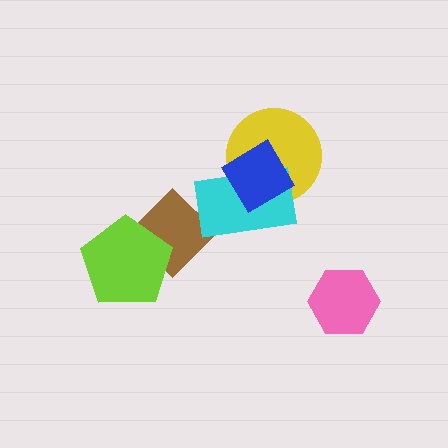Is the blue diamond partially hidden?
No, no other shape covers it.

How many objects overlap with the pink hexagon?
0 objects overlap with the pink hexagon.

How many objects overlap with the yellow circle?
2 objects overlap with the yellow circle.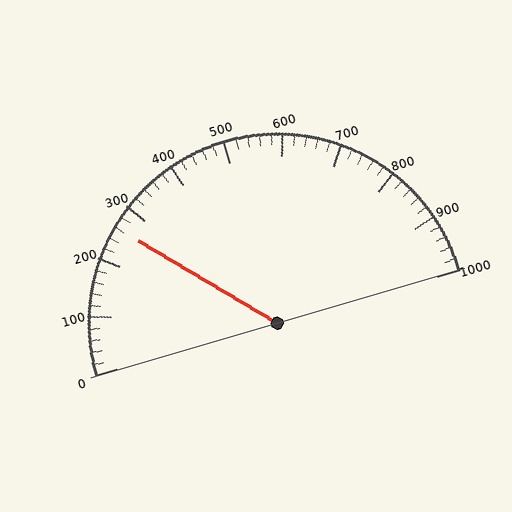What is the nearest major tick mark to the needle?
The nearest major tick mark is 300.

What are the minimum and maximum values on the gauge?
The gauge ranges from 0 to 1000.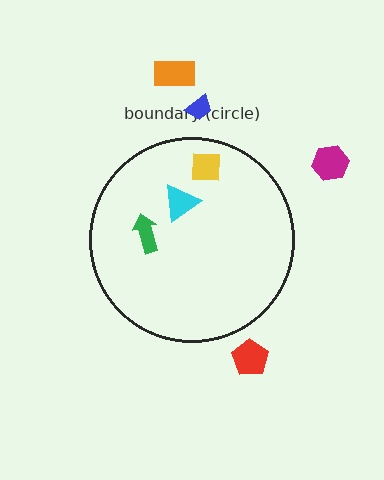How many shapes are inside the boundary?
3 inside, 4 outside.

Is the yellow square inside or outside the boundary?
Inside.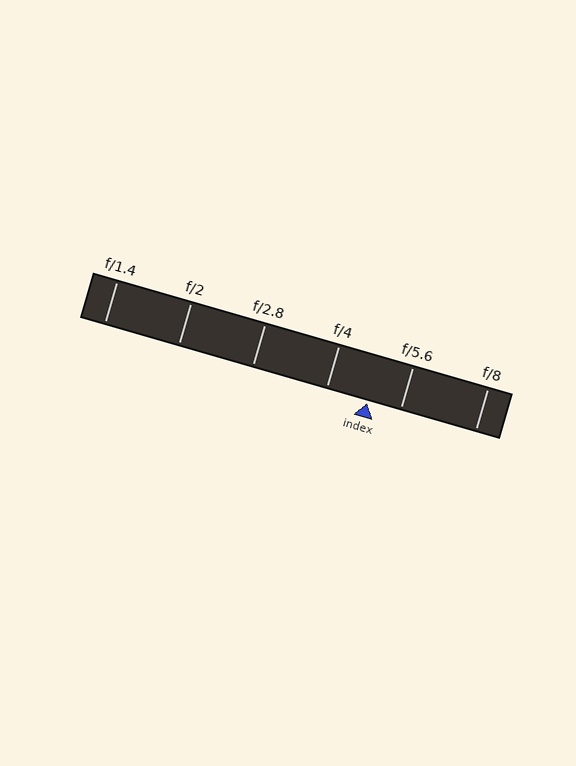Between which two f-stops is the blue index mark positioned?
The index mark is between f/4 and f/5.6.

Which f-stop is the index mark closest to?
The index mark is closest to f/5.6.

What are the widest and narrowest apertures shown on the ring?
The widest aperture shown is f/1.4 and the narrowest is f/8.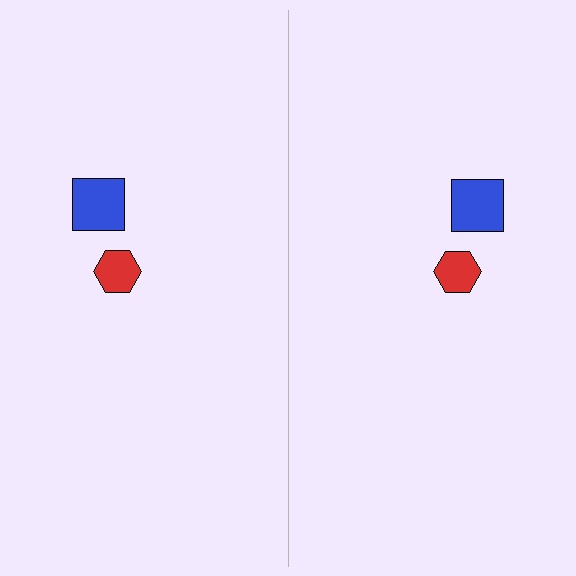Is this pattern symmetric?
Yes, this pattern has bilateral (reflection) symmetry.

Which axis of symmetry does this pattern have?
The pattern has a vertical axis of symmetry running through the center of the image.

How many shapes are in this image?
There are 4 shapes in this image.